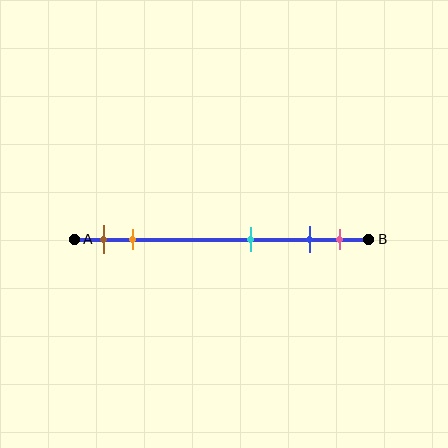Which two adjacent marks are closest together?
The blue and pink marks are the closest adjacent pair.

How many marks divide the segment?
There are 5 marks dividing the segment.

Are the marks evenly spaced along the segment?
No, the marks are not evenly spaced.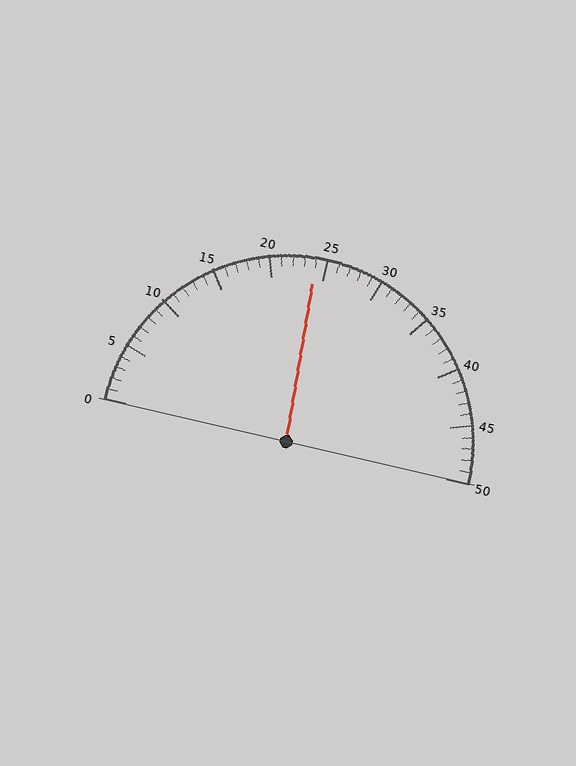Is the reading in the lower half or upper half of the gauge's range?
The reading is in the lower half of the range (0 to 50).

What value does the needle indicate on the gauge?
The needle indicates approximately 24.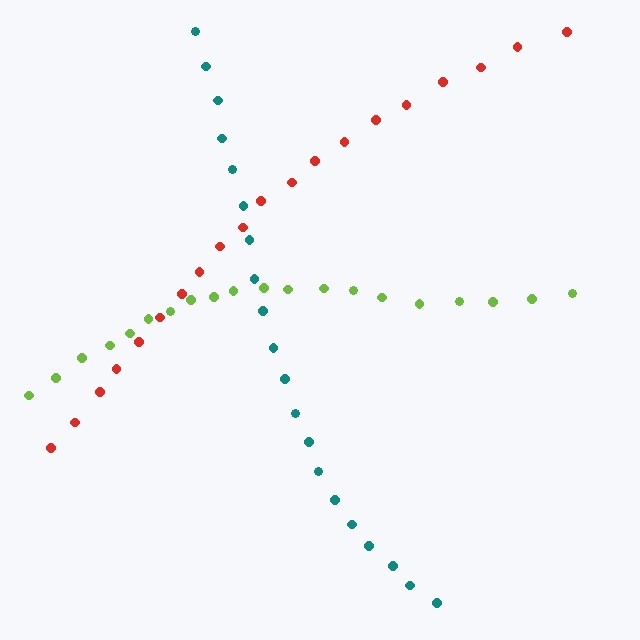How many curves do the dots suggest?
There are 3 distinct paths.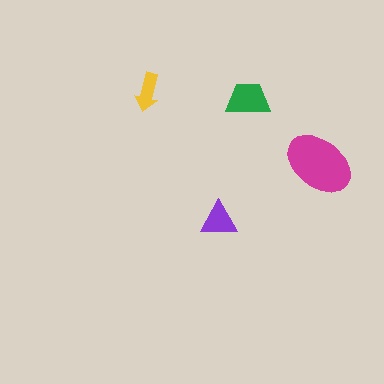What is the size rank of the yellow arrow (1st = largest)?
4th.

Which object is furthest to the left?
The yellow arrow is leftmost.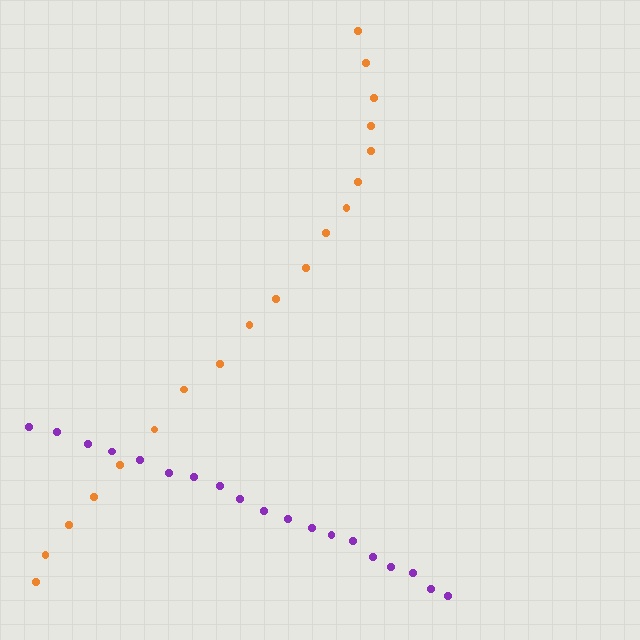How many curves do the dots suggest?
There are 2 distinct paths.